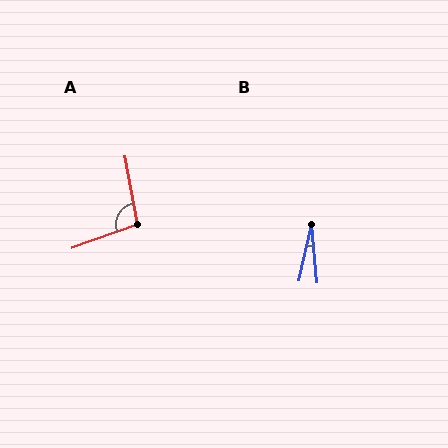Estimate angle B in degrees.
Approximately 18 degrees.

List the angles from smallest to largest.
B (18°), A (100°).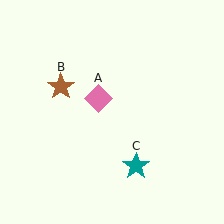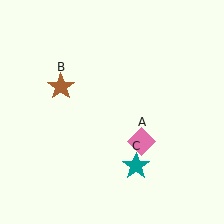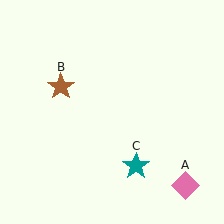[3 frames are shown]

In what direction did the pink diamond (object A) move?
The pink diamond (object A) moved down and to the right.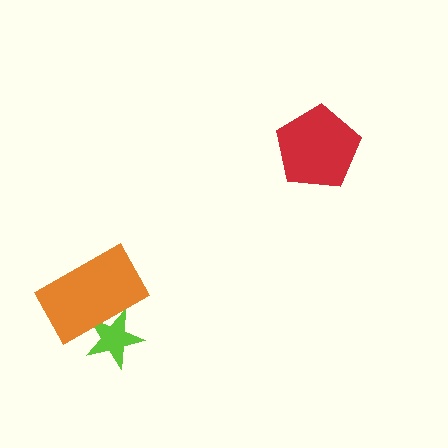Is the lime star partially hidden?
Yes, it is partially covered by another shape.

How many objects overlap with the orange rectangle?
1 object overlaps with the orange rectangle.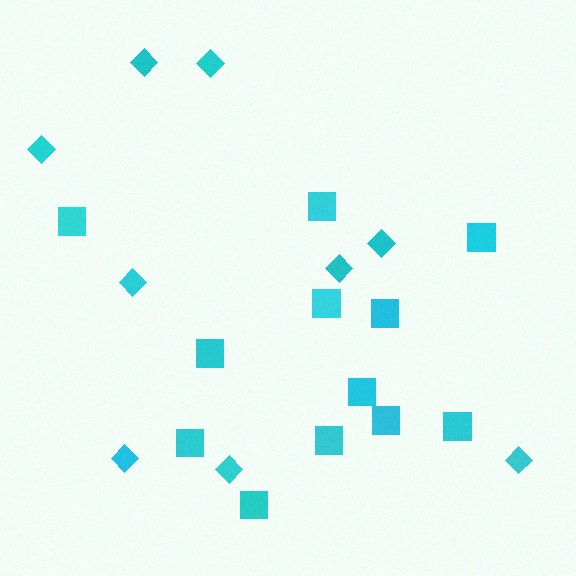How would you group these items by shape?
There are 2 groups: one group of diamonds (9) and one group of squares (12).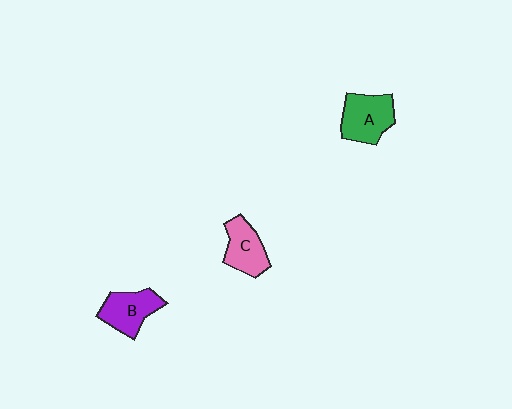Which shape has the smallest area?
Shape C (pink).